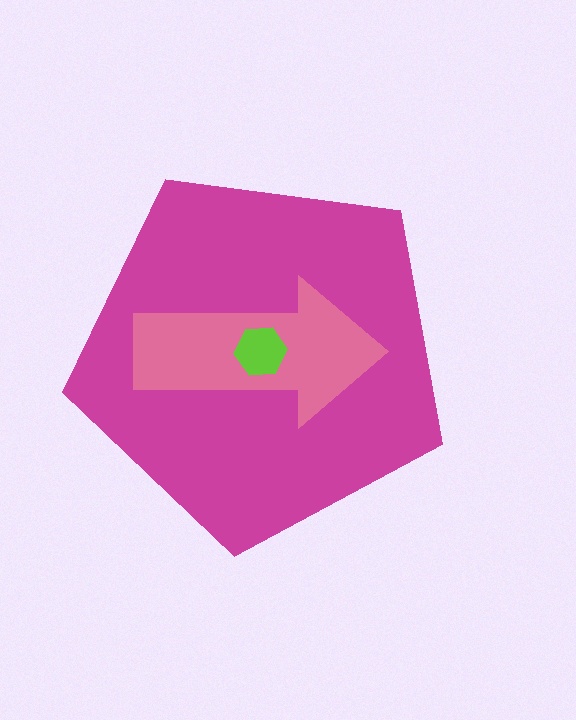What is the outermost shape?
The magenta pentagon.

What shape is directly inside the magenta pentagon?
The pink arrow.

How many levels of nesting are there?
3.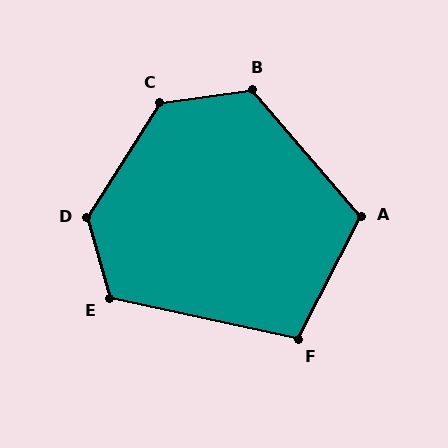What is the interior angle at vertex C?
Approximately 130 degrees (obtuse).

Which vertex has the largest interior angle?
D, at approximately 132 degrees.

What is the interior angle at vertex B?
Approximately 123 degrees (obtuse).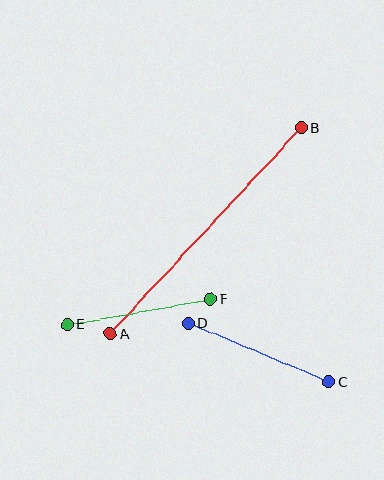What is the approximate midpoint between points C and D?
The midpoint is at approximately (259, 353) pixels.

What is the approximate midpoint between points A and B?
The midpoint is at approximately (206, 231) pixels.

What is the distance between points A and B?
The distance is approximately 281 pixels.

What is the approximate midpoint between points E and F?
The midpoint is at approximately (139, 312) pixels.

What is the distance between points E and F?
The distance is approximately 145 pixels.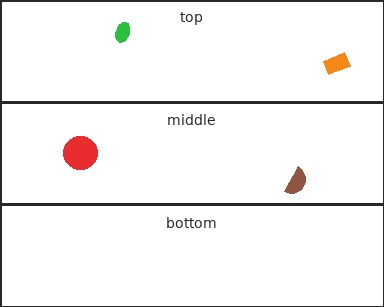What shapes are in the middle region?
The red circle, the brown semicircle.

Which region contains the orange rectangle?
The top region.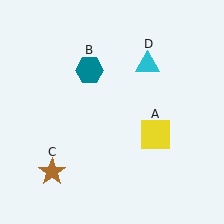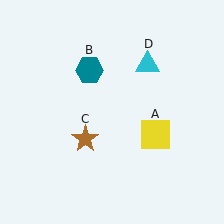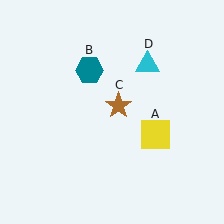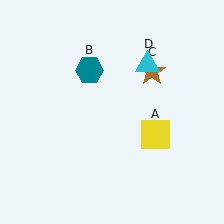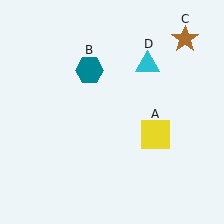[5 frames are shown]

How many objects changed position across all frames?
1 object changed position: brown star (object C).